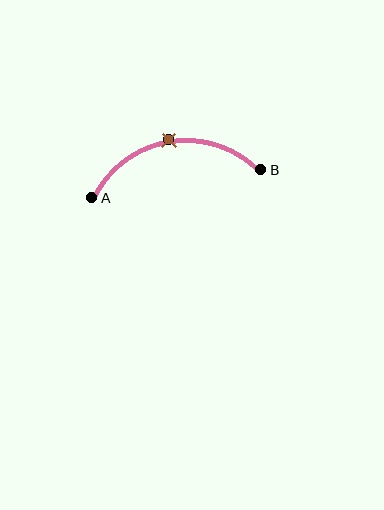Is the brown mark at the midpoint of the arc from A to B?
Yes. The brown mark lies on the arc at equal arc-length from both A and B — it is the arc midpoint.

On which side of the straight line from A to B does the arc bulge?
The arc bulges above the straight line connecting A and B.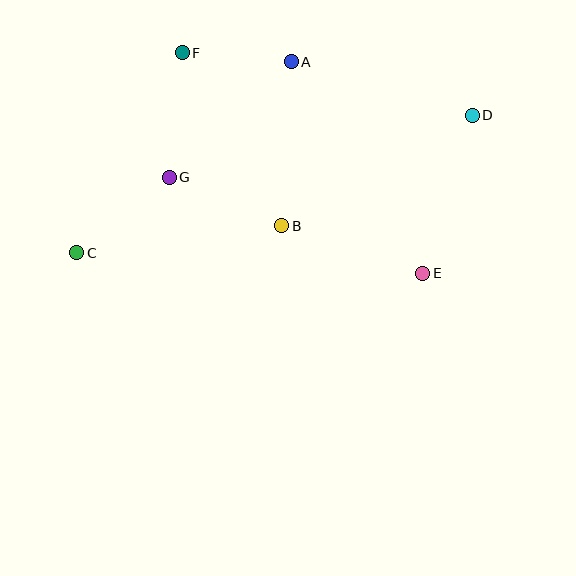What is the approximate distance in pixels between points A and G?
The distance between A and G is approximately 168 pixels.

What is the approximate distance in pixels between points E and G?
The distance between E and G is approximately 271 pixels.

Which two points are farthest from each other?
Points C and D are farthest from each other.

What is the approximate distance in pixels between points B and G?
The distance between B and G is approximately 123 pixels.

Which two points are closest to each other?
Points A and F are closest to each other.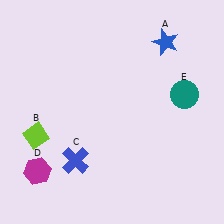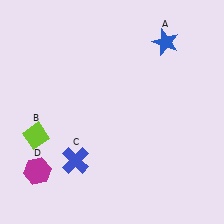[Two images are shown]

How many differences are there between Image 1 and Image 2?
There is 1 difference between the two images.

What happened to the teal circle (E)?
The teal circle (E) was removed in Image 2. It was in the top-right area of Image 1.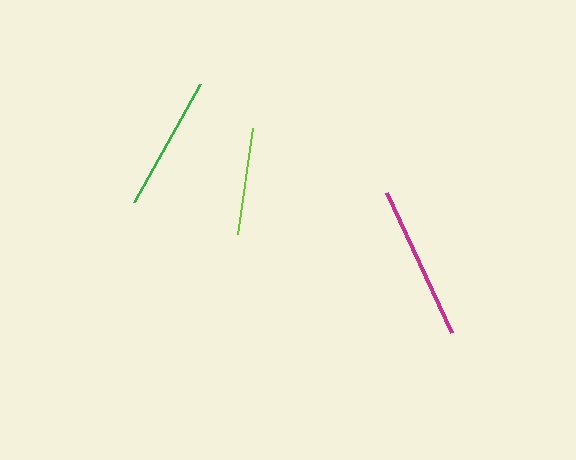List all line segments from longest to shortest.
From longest to shortest: magenta, green, lime.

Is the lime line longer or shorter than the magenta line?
The magenta line is longer than the lime line.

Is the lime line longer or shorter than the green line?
The green line is longer than the lime line.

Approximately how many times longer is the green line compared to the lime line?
The green line is approximately 1.3 times the length of the lime line.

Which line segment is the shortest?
The lime line is the shortest at approximately 107 pixels.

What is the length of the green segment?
The green segment is approximately 134 pixels long.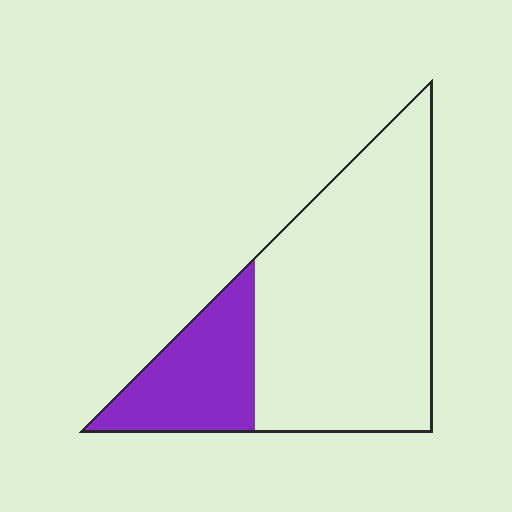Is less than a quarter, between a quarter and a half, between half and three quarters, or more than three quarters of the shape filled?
Less than a quarter.